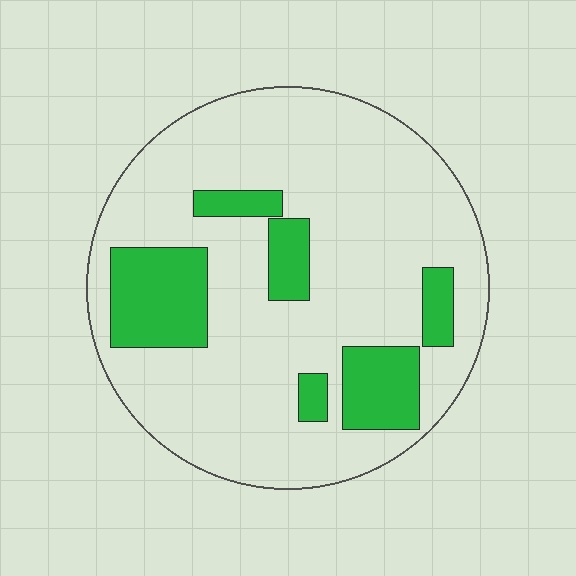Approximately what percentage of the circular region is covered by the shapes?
Approximately 20%.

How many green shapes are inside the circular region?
6.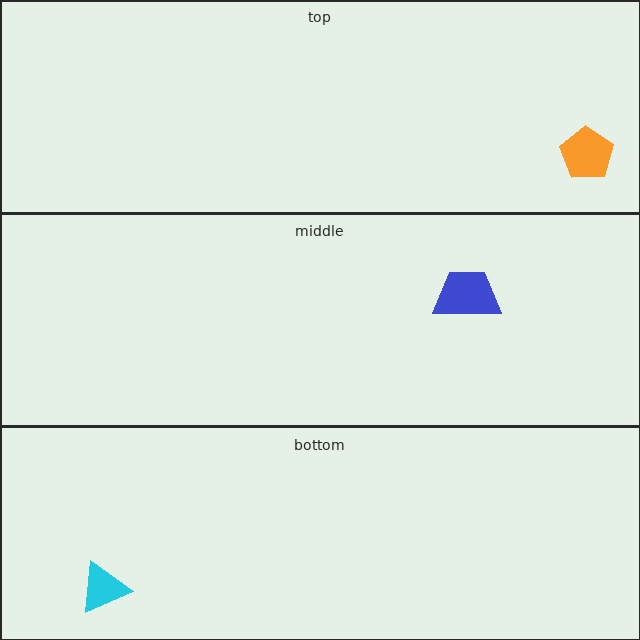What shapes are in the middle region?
The blue trapezoid.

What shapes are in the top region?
The orange pentagon.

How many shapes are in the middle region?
1.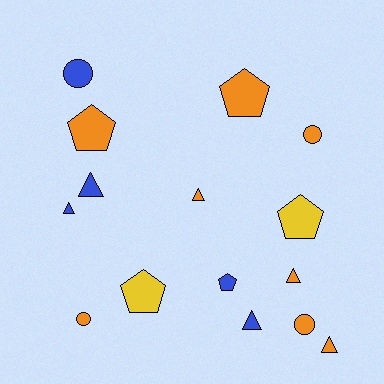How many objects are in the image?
There are 15 objects.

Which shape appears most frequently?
Triangle, with 6 objects.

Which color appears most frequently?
Orange, with 8 objects.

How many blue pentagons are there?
There is 1 blue pentagon.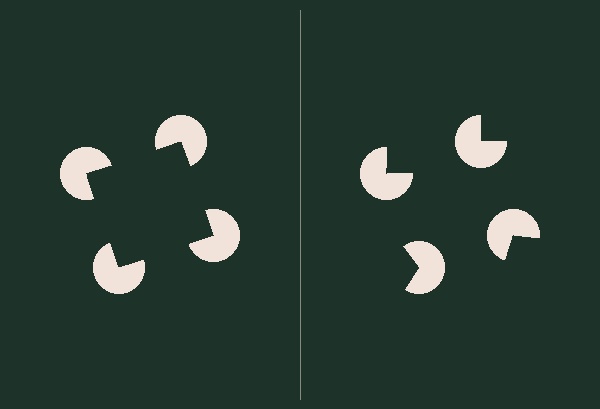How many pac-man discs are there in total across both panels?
8 — 4 on each side.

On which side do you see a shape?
An illusory square appears on the left side. On the right side the wedge cuts are rotated, so no coherent shape forms.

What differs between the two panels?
The pac-man discs are positioned identically on both sides; only the wedge orientations differ. On the left they align to a square; on the right they are misaligned.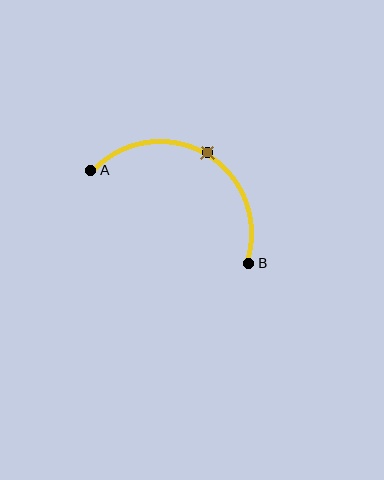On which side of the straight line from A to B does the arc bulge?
The arc bulges above the straight line connecting A and B.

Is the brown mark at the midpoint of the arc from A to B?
Yes. The brown mark lies on the arc at equal arc-length from both A and B — it is the arc midpoint.